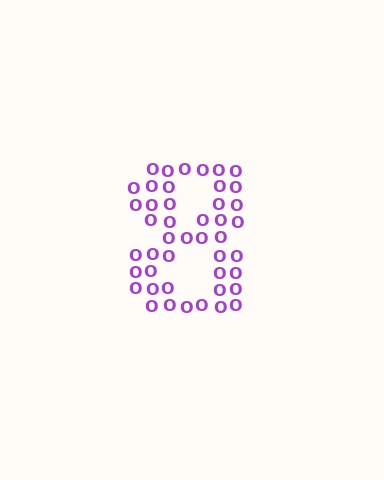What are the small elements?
The small elements are letter O's.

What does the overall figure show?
The overall figure shows the digit 8.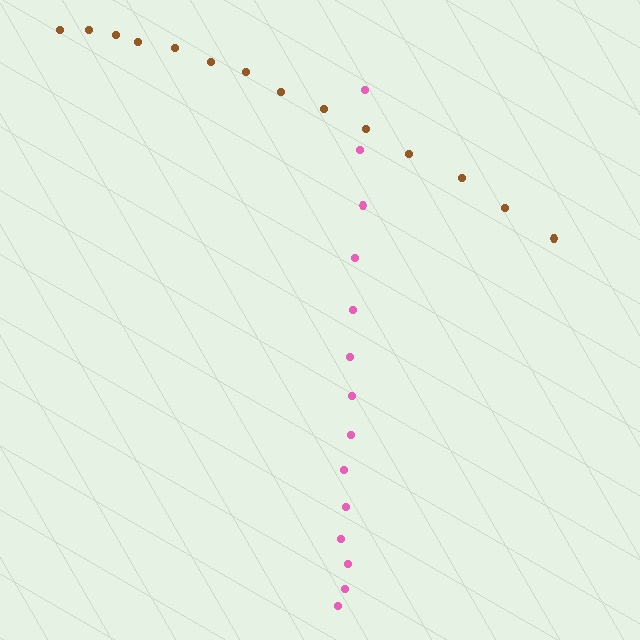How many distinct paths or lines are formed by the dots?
There are 2 distinct paths.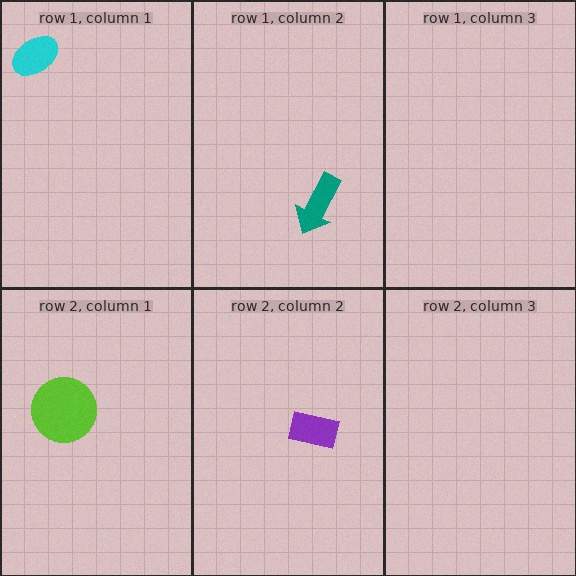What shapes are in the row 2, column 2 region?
The purple rectangle.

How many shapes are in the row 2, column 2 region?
1.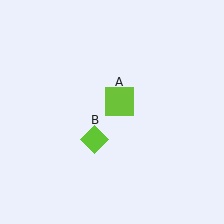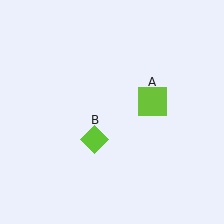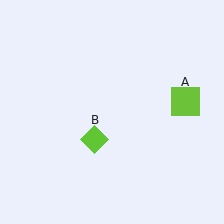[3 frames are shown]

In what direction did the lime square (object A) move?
The lime square (object A) moved right.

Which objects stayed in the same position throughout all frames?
Lime diamond (object B) remained stationary.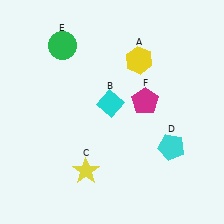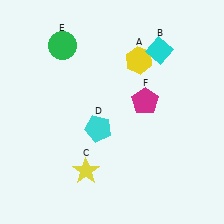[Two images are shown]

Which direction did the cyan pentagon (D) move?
The cyan pentagon (D) moved left.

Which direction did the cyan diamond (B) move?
The cyan diamond (B) moved up.